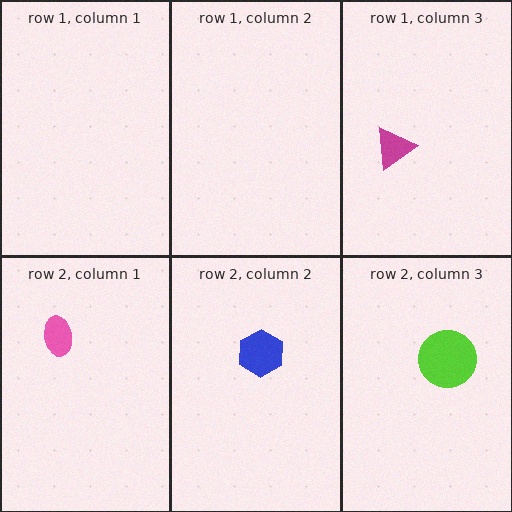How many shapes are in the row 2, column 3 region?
1.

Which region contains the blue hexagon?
The row 2, column 2 region.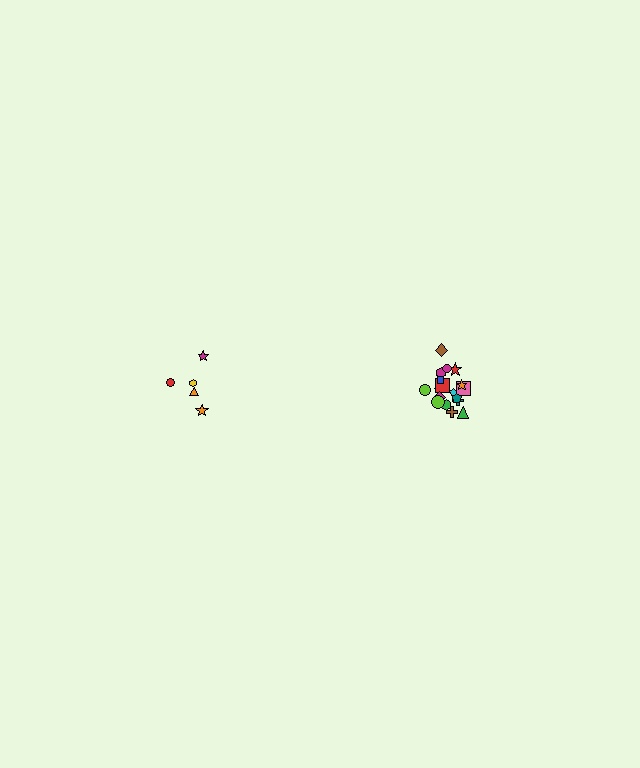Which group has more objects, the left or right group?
The right group.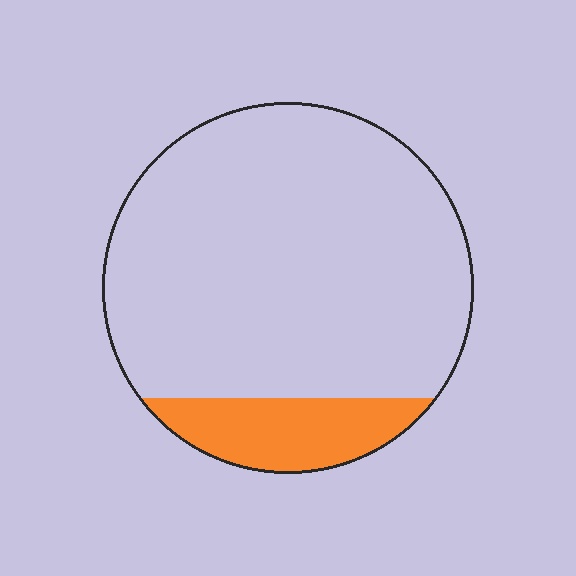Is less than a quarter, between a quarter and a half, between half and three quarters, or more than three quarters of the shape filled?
Less than a quarter.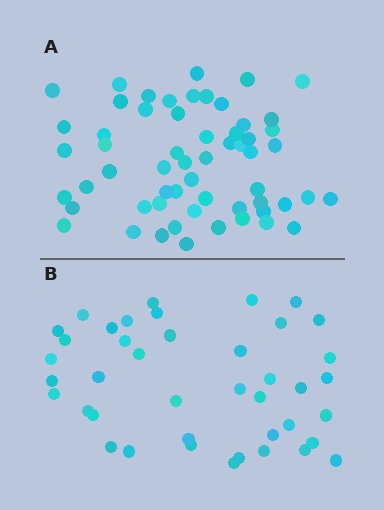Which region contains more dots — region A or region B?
Region A (the top region) has more dots.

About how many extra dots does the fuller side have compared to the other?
Region A has approximately 15 more dots than region B.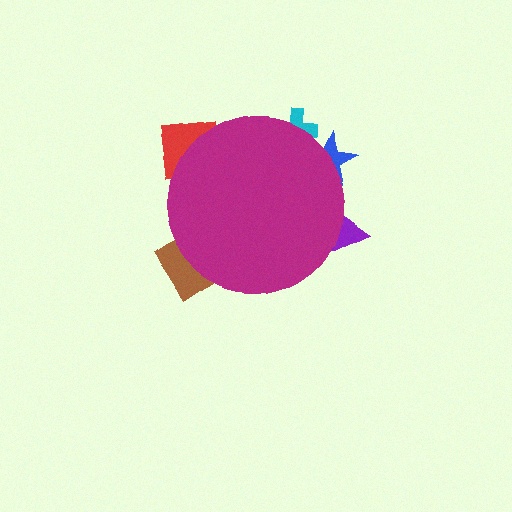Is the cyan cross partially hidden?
Yes, the cyan cross is partially hidden behind the magenta circle.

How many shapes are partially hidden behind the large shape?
5 shapes are partially hidden.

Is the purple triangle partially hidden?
Yes, the purple triangle is partially hidden behind the magenta circle.